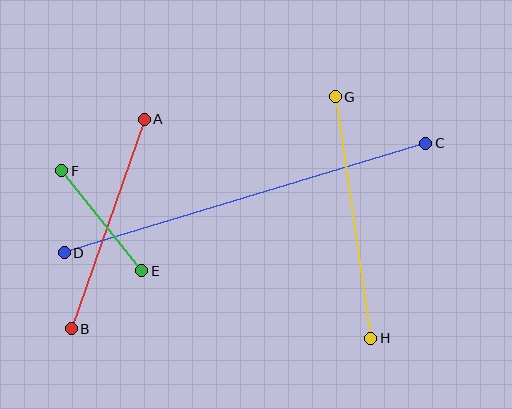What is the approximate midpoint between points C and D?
The midpoint is at approximately (245, 198) pixels.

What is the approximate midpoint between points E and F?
The midpoint is at approximately (102, 221) pixels.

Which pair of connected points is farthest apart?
Points C and D are farthest apart.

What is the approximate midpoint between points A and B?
The midpoint is at approximately (108, 224) pixels.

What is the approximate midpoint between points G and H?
The midpoint is at approximately (353, 218) pixels.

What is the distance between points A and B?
The distance is approximately 222 pixels.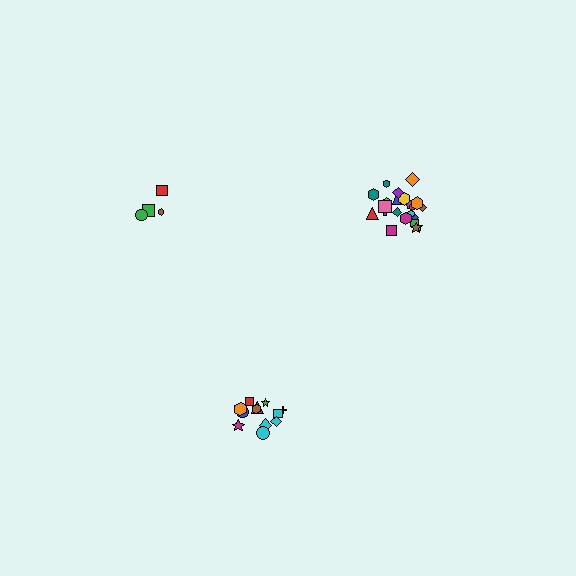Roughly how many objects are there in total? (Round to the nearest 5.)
Roughly 40 objects in total.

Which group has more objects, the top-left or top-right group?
The top-right group.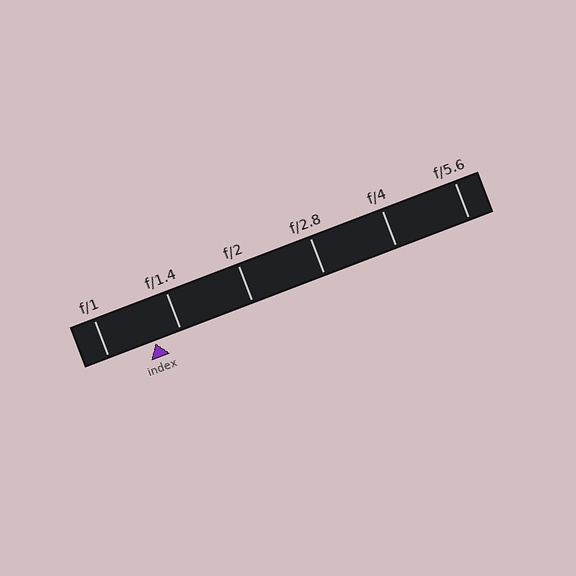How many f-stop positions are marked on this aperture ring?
There are 6 f-stop positions marked.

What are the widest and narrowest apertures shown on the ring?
The widest aperture shown is f/1 and the narrowest is f/5.6.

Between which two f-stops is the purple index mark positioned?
The index mark is between f/1 and f/1.4.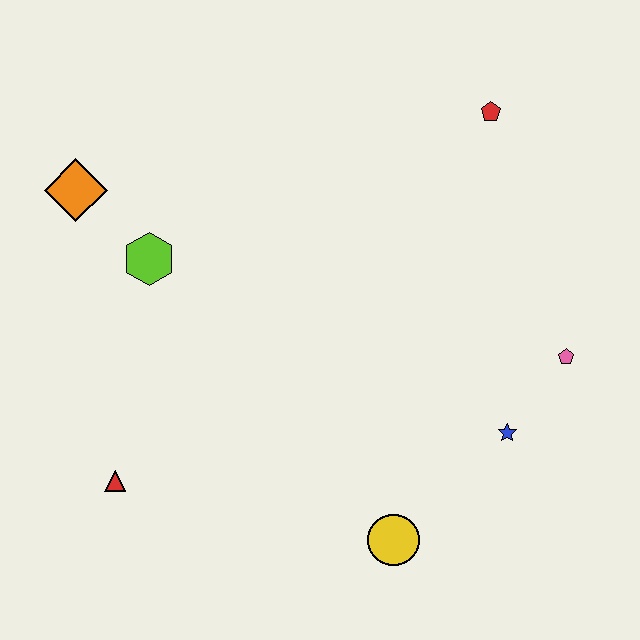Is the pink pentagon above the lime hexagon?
No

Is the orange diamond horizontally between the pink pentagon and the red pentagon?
No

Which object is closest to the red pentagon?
The pink pentagon is closest to the red pentagon.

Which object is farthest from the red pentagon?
The red triangle is farthest from the red pentagon.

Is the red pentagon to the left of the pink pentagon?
Yes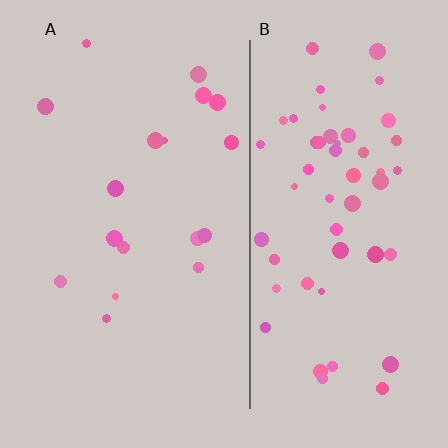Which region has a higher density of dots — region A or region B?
B (the right).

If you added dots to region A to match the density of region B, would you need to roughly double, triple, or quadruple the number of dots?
Approximately triple.